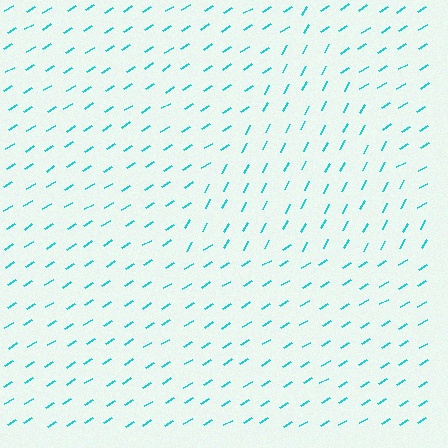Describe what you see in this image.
The image is filled with small cyan line segments. A triangle region in the image has lines oriented differently from the surrounding lines, creating a visible texture boundary.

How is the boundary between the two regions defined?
The boundary is defined purely by a change in line orientation (approximately 30 degrees difference). All lines are the same color and thickness.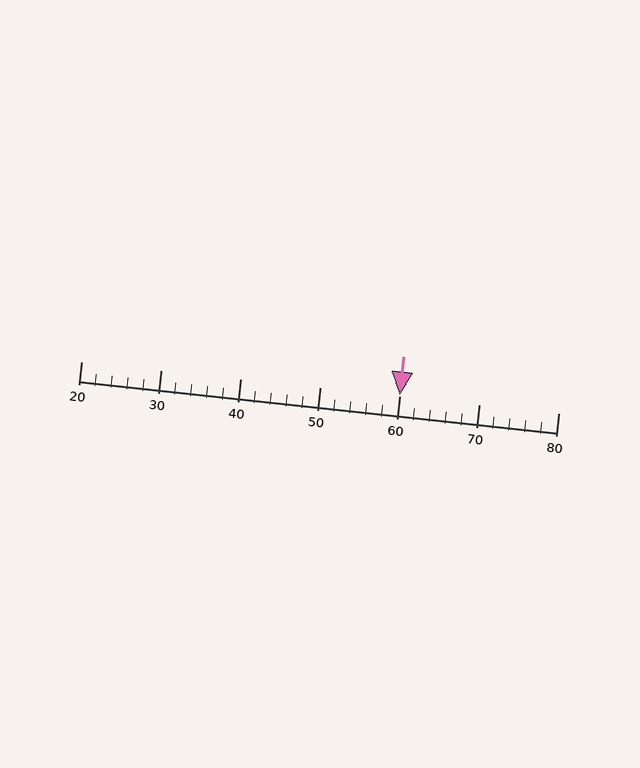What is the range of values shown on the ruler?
The ruler shows values from 20 to 80.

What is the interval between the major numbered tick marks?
The major tick marks are spaced 10 units apart.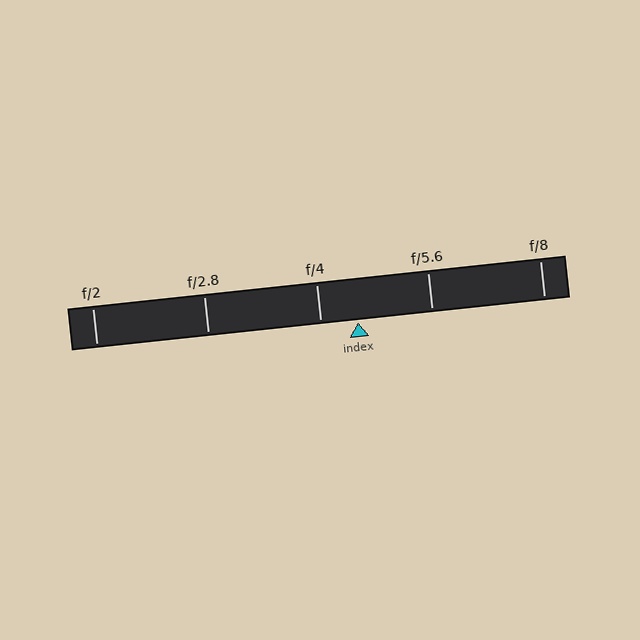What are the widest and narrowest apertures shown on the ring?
The widest aperture shown is f/2 and the narrowest is f/8.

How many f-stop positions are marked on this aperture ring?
There are 5 f-stop positions marked.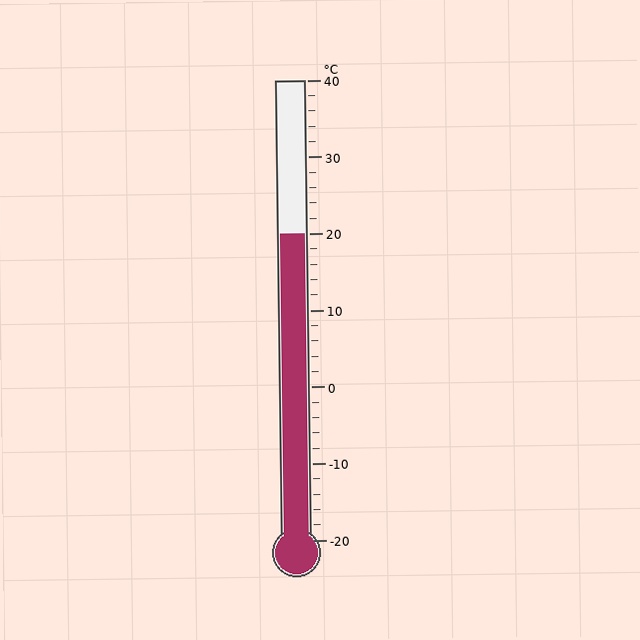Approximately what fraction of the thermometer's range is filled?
The thermometer is filled to approximately 65% of its range.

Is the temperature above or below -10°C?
The temperature is above -10°C.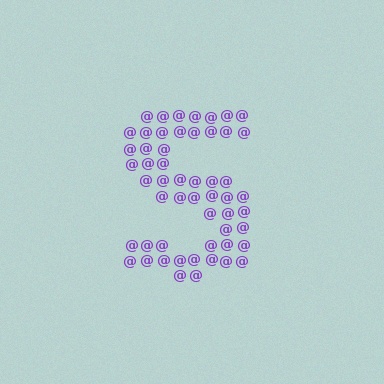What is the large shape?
The large shape is the letter S.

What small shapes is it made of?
It is made of small at signs.